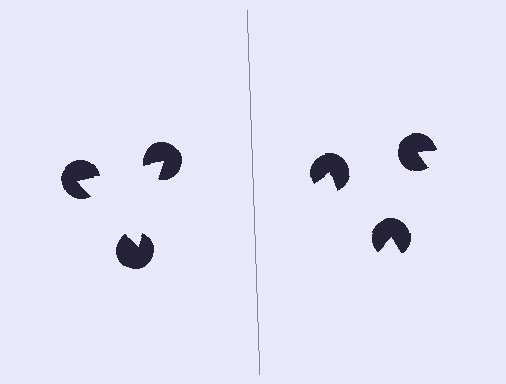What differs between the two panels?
The pac-man discs are positioned identically on both sides; only the wedge orientations differ. On the left they align to a triangle; on the right they are misaligned.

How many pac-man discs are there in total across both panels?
6 — 3 on each side.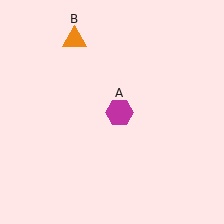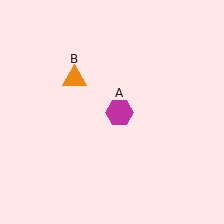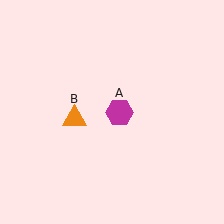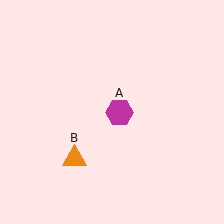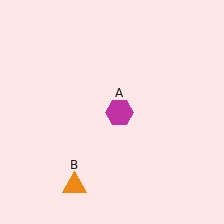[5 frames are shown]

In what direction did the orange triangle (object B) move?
The orange triangle (object B) moved down.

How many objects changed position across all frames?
1 object changed position: orange triangle (object B).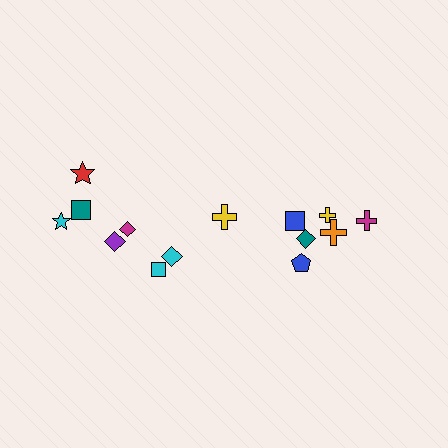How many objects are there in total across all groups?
There are 14 objects.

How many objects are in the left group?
There are 8 objects.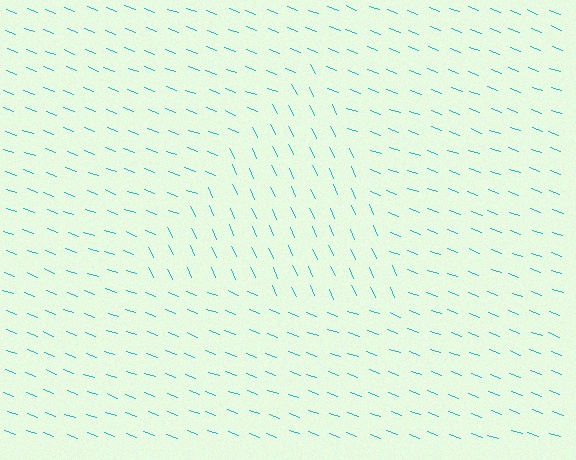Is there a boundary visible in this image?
Yes, there is a texture boundary formed by a change in line orientation.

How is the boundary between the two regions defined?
The boundary is defined purely by a change in line orientation (approximately 45 degrees difference). All lines are the same color and thickness.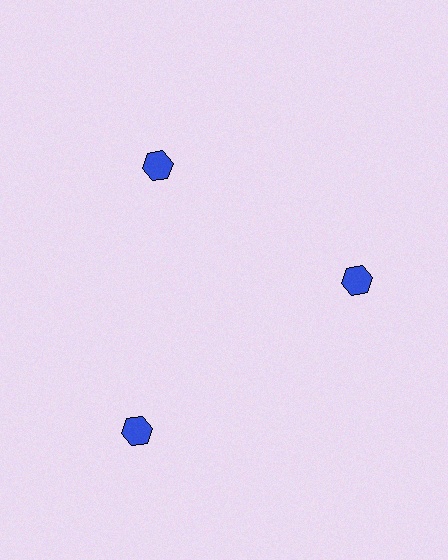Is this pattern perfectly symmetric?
No. The 3 blue hexagons are arranged in a ring, but one element near the 7 o'clock position is pushed outward from the center, breaking the 3-fold rotational symmetry.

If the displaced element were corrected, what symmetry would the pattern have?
It would have 3-fold rotational symmetry — the pattern would map onto itself every 120 degrees.